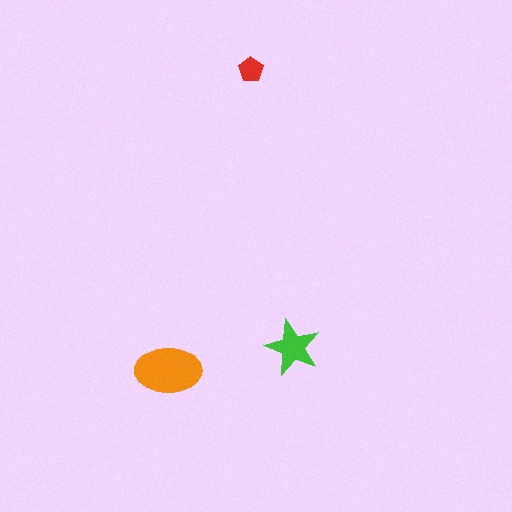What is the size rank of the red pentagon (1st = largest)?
3rd.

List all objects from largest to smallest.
The orange ellipse, the green star, the red pentagon.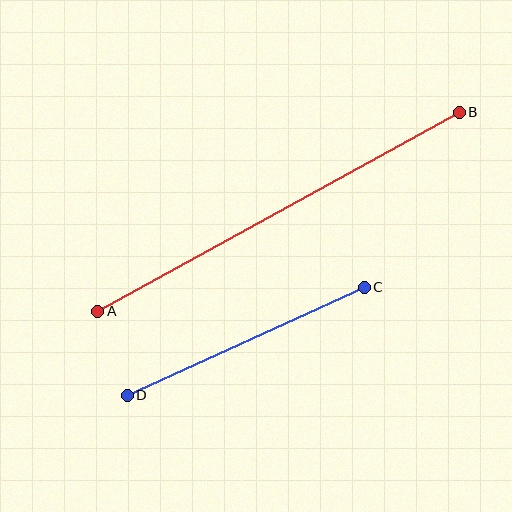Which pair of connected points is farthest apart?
Points A and B are farthest apart.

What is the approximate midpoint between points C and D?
The midpoint is at approximately (246, 341) pixels.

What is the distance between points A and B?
The distance is approximately 413 pixels.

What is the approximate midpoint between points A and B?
The midpoint is at approximately (278, 212) pixels.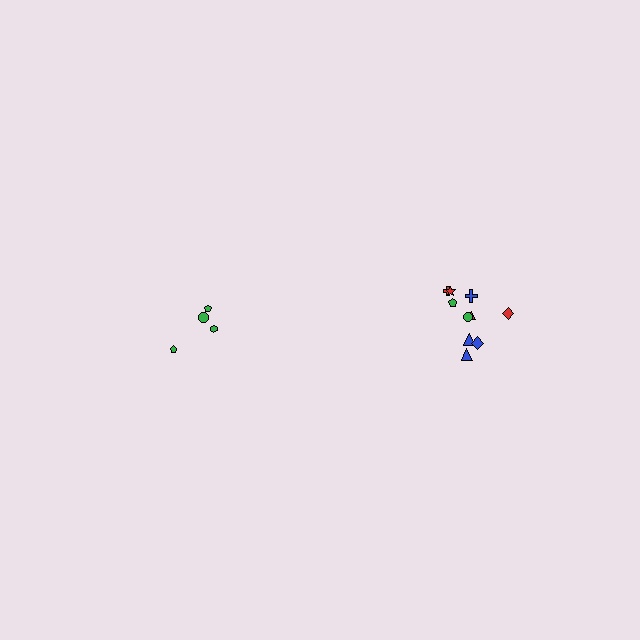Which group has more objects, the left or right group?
The right group.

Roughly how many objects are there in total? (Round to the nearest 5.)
Roughly 15 objects in total.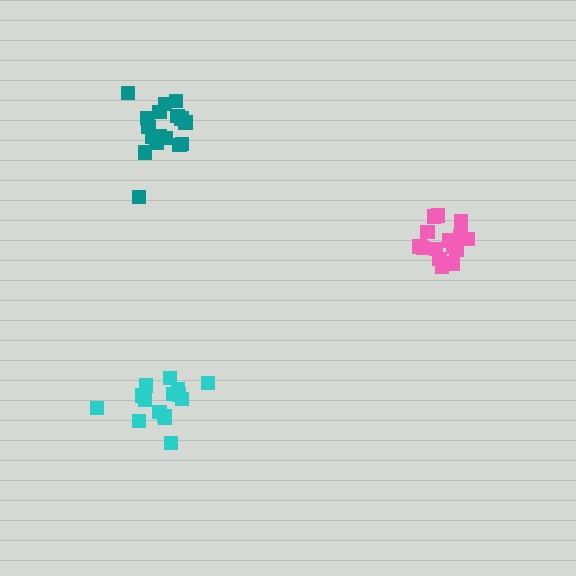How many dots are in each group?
Group 1: 15 dots, Group 2: 15 dots, Group 3: 17 dots (47 total).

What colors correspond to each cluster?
The clusters are colored: cyan, pink, teal.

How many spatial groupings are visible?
There are 3 spatial groupings.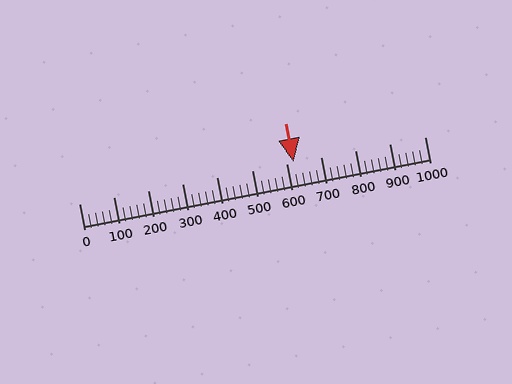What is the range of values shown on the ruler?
The ruler shows values from 0 to 1000.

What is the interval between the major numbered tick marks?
The major tick marks are spaced 100 units apart.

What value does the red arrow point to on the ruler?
The red arrow points to approximately 622.